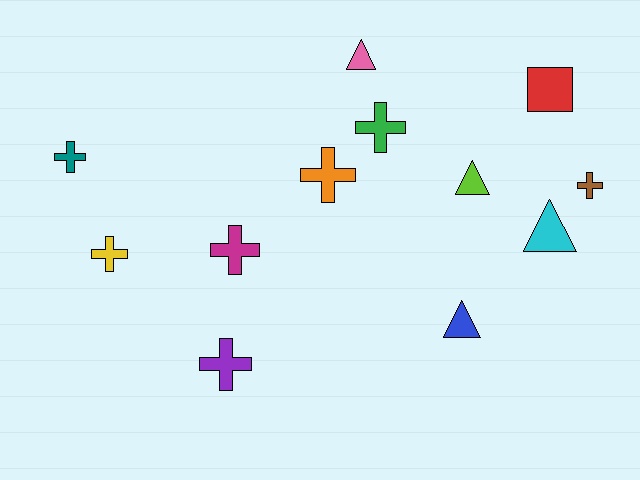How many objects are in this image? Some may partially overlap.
There are 12 objects.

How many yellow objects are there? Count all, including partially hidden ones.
There is 1 yellow object.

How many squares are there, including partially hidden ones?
There is 1 square.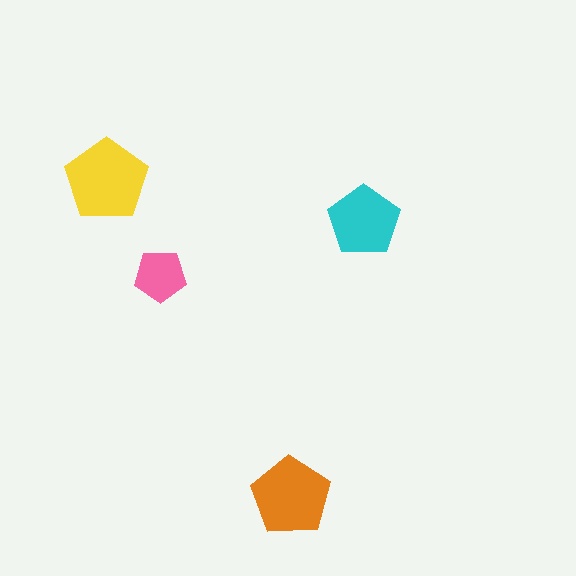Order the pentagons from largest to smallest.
the yellow one, the orange one, the cyan one, the pink one.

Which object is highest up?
The yellow pentagon is topmost.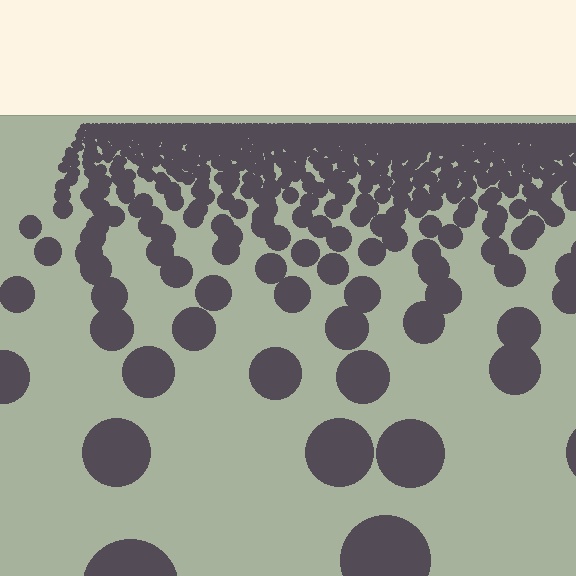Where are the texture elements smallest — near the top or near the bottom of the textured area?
Near the top.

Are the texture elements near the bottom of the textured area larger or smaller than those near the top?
Larger. Near the bottom, elements are closer to the viewer and appear at a bigger on-screen size.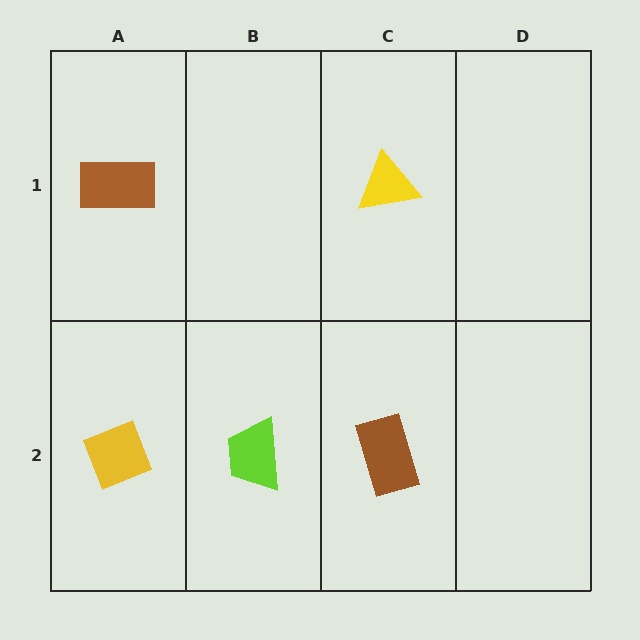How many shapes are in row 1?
2 shapes.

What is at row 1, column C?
A yellow triangle.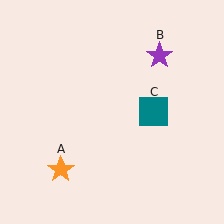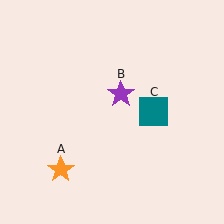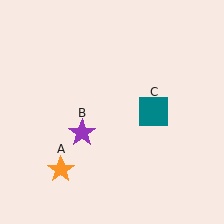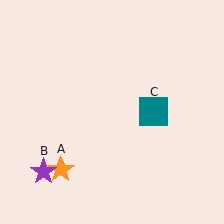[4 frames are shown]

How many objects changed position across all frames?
1 object changed position: purple star (object B).